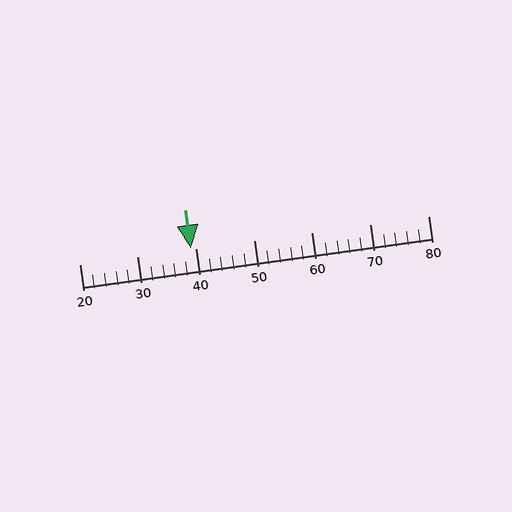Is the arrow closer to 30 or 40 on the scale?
The arrow is closer to 40.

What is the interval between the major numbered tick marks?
The major tick marks are spaced 10 units apart.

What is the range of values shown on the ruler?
The ruler shows values from 20 to 80.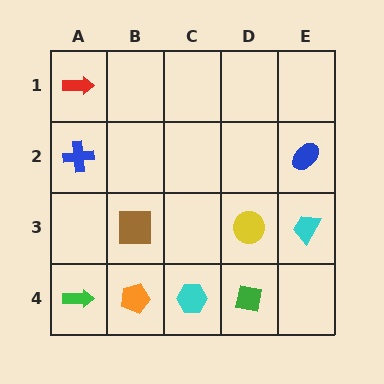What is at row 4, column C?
A cyan hexagon.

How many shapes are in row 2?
2 shapes.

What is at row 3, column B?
A brown square.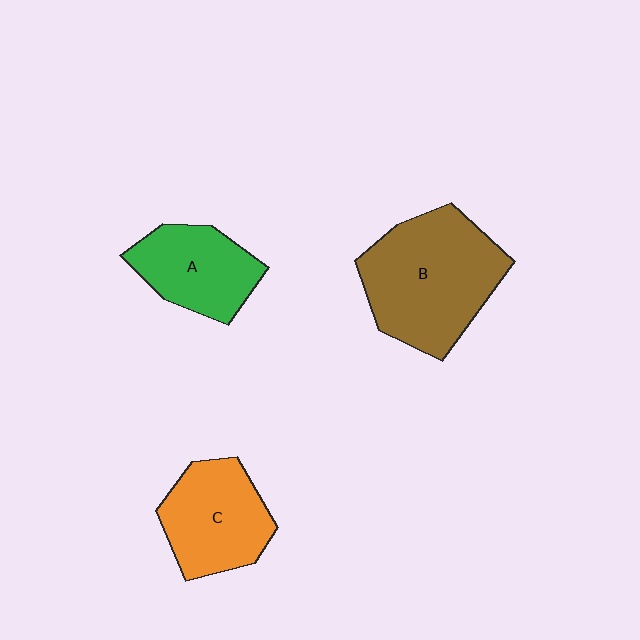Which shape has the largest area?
Shape B (brown).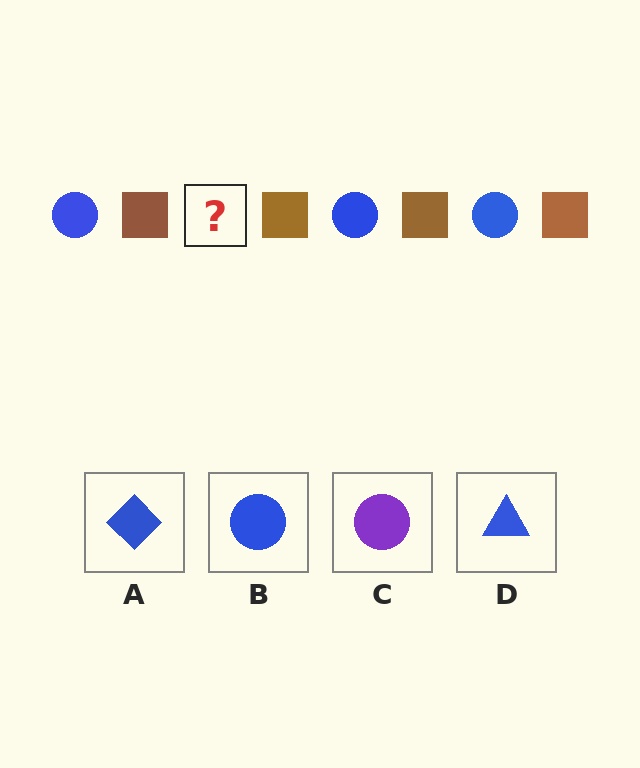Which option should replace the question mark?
Option B.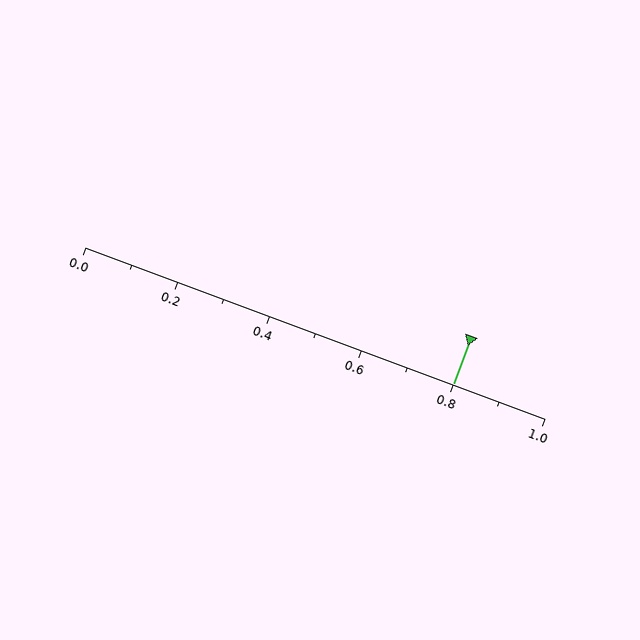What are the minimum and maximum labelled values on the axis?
The axis runs from 0.0 to 1.0.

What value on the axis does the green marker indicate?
The marker indicates approximately 0.8.